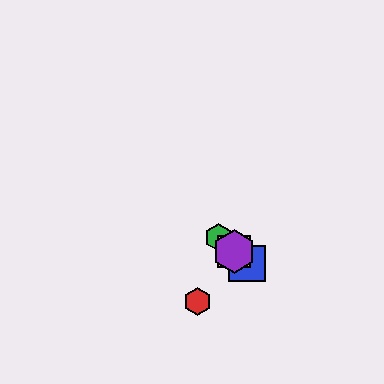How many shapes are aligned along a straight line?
4 shapes (the blue square, the green hexagon, the yellow square, the purple hexagon) are aligned along a straight line.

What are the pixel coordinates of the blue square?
The blue square is at (247, 263).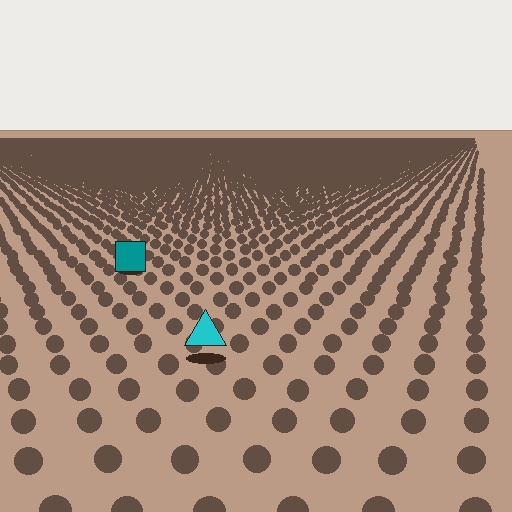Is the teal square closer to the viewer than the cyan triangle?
No. The cyan triangle is closer — you can tell from the texture gradient: the ground texture is coarser near it.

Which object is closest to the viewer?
The cyan triangle is closest. The texture marks near it are larger and more spread out.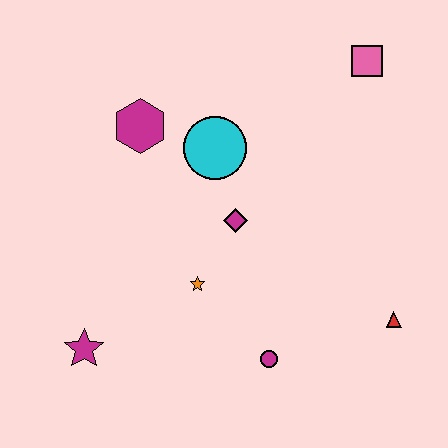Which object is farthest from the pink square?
The magenta star is farthest from the pink square.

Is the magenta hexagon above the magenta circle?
Yes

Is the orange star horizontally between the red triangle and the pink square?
No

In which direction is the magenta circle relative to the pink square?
The magenta circle is below the pink square.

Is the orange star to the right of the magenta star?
Yes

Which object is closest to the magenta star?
The orange star is closest to the magenta star.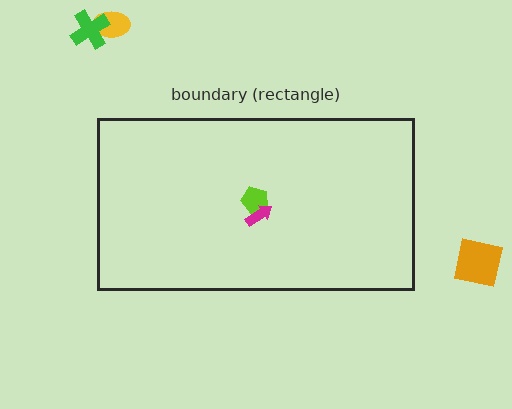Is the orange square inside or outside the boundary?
Outside.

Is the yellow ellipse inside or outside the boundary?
Outside.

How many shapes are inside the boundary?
2 inside, 3 outside.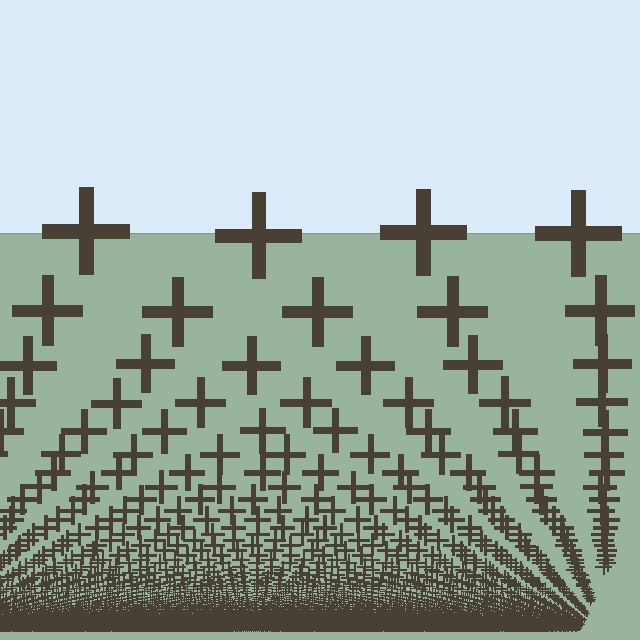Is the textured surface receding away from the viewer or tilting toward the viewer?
The surface appears to tilt toward the viewer. Texture elements get larger and sparser toward the top.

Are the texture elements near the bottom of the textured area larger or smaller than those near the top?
Smaller. The gradient is inverted — elements near the bottom are smaller and denser.